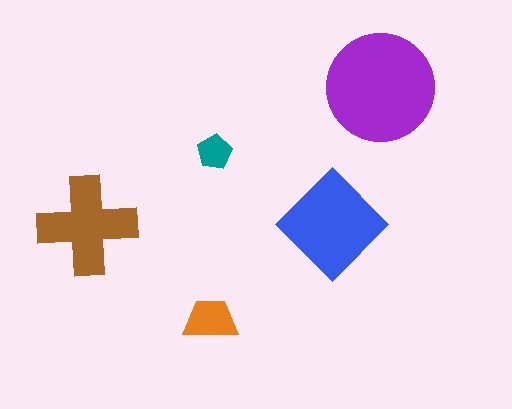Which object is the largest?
The purple circle.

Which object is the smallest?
The teal pentagon.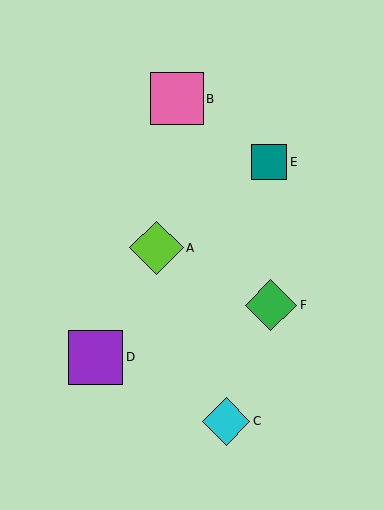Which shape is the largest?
The purple square (labeled D) is the largest.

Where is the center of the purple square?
The center of the purple square is at (96, 357).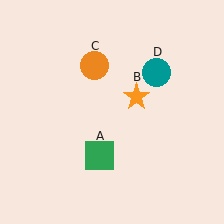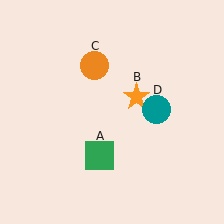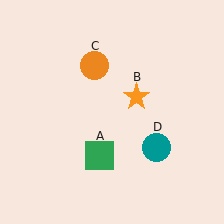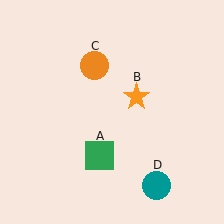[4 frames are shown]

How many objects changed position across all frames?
1 object changed position: teal circle (object D).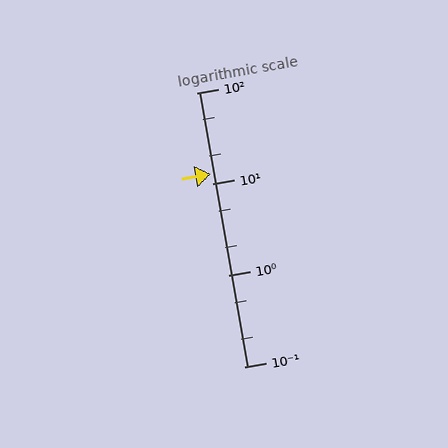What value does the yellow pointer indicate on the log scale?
The pointer indicates approximately 13.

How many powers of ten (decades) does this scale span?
The scale spans 3 decades, from 0.1 to 100.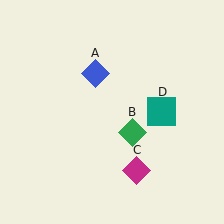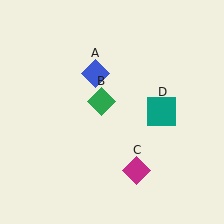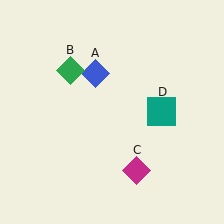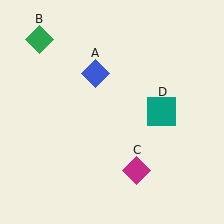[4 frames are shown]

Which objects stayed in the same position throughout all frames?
Blue diamond (object A) and magenta diamond (object C) and teal square (object D) remained stationary.